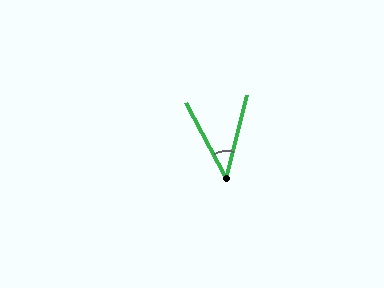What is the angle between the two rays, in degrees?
Approximately 43 degrees.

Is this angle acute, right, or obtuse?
It is acute.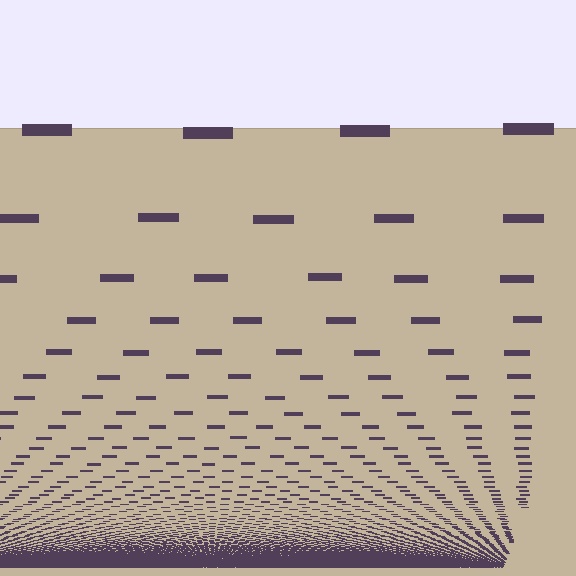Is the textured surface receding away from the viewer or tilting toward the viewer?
The surface appears to tilt toward the viewer. Texture elements get larger and sparser toward the top.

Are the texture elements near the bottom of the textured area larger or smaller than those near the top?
Smaller. The gradient is inverted — elements near the bottom are smaller and denser.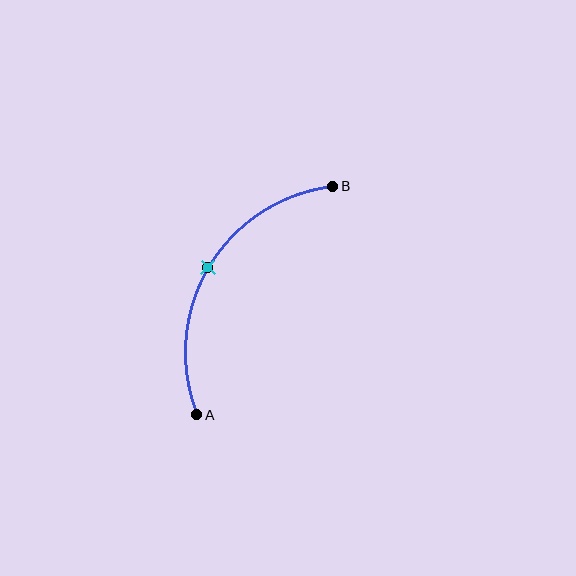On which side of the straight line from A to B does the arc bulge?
The arc bulges to the left of the straight line connecting A and B.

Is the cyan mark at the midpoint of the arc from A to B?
Yes. The cyan mark lies on the arc at equal arc-length from both A and B — it is the arc midpoint.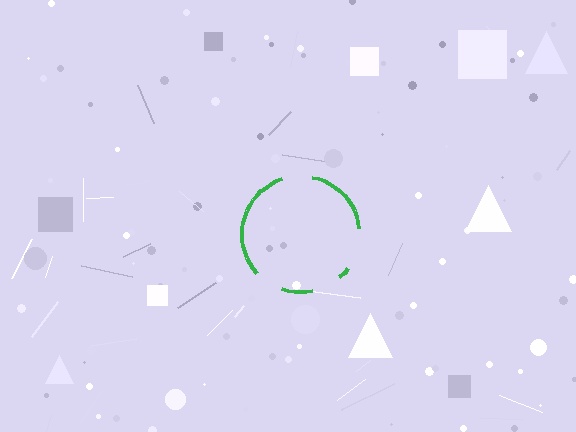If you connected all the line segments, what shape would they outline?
They would outline a circle.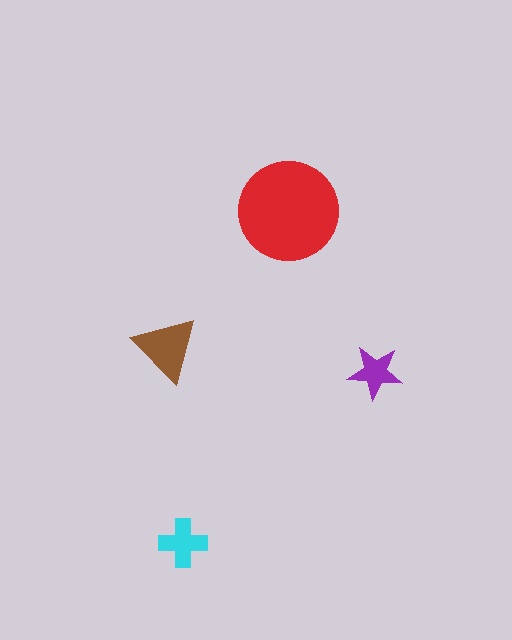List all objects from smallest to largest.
The purple star, the cyan cross, the brown triangle, the red circle.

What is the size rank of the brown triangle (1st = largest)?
2nd.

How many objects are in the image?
There are 4 objects in the image.